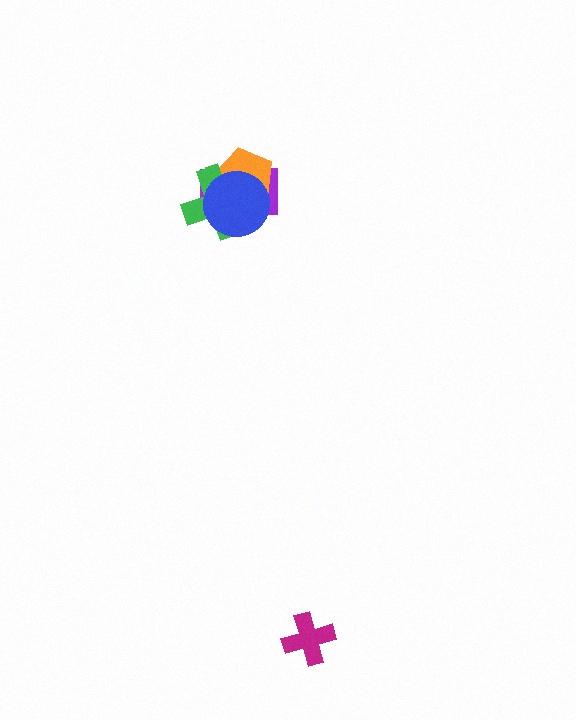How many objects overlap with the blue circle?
3 objects overlap with the blue circle.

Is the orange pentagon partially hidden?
Yes, it is partially covered by another shape.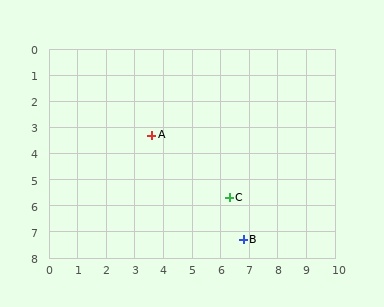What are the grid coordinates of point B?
Point B is at approximately (6.8, 7.3).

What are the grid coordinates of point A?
Point A is at approximately (3.6, 3.3).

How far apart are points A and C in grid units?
Points A and C are about 3.6 grid units apart.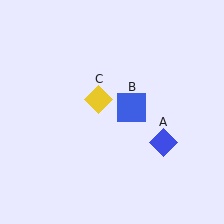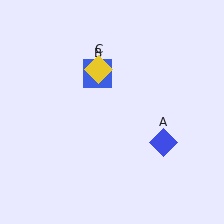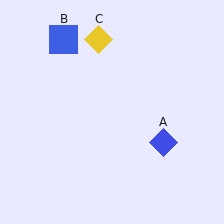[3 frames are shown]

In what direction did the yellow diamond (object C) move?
The yellow diamond (object C) moved up.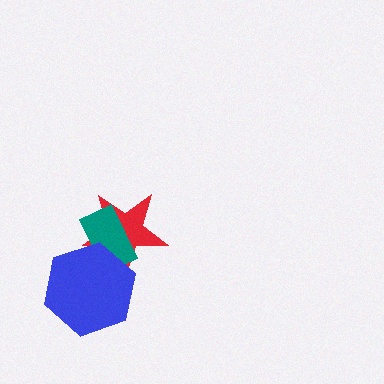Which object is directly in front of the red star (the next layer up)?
The teal rectangle is directly in front of the red star.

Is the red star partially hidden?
Yes, it is partially covered by another shape.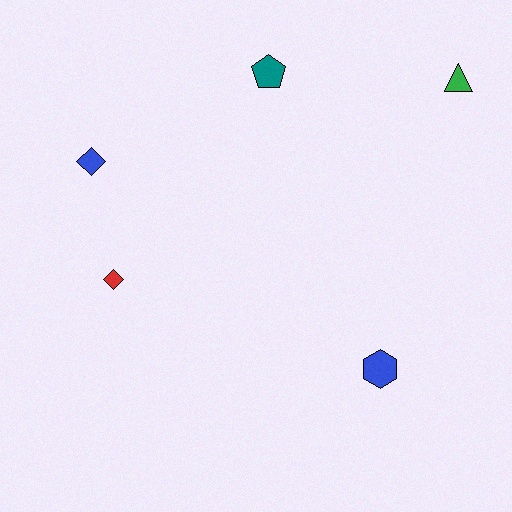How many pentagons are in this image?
There is 1 pentagon.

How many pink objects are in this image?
There are no pink objects.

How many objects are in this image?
There are 5 objects.